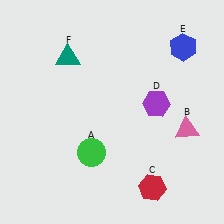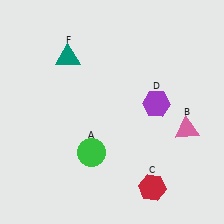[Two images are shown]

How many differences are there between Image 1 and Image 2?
There is 1 difference between the two images.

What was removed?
The blue hexagon (E) was removed in Image 2.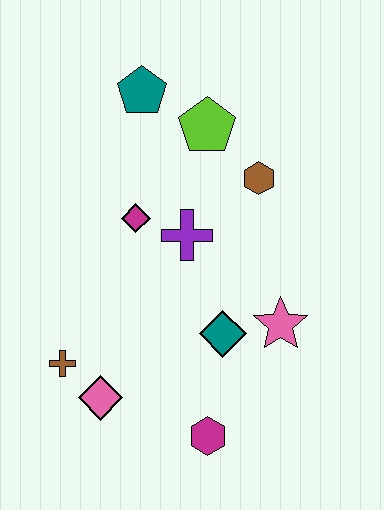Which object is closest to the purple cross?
The magenta diamond is closest to the purple cross.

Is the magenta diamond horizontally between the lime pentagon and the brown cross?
Yes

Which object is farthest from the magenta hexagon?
The teal pentagon is farthest from the magenta hexagon.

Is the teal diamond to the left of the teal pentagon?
No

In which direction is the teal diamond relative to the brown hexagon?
The teal diamond is below the brown hexagon.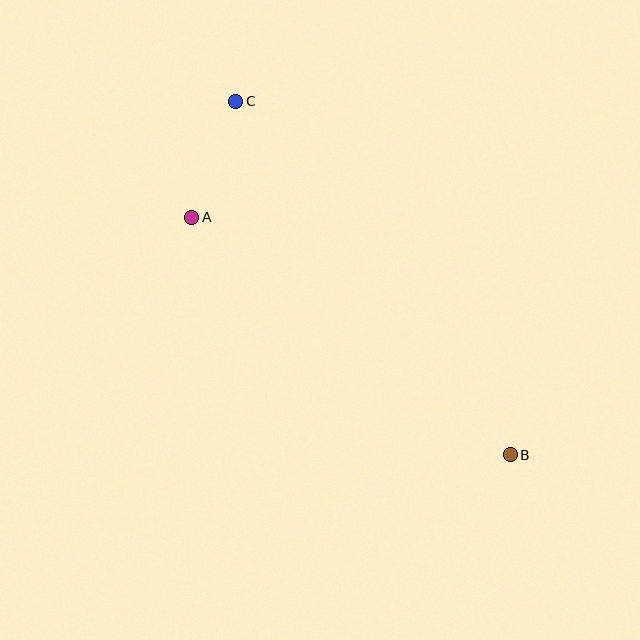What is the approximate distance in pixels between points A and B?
The distance between A and B is approximately 397 pixels.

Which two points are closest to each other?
Points A and C are closest to each other.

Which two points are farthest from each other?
Points B and C are farthest from each other.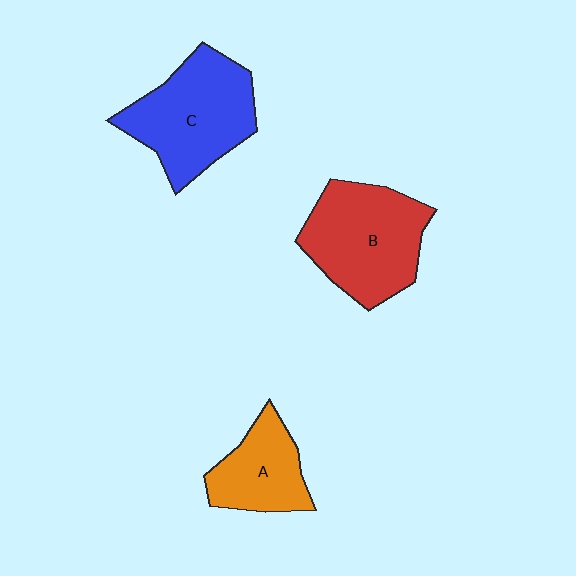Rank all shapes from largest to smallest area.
From largest to smallest: C (blue), B (red), A (orange).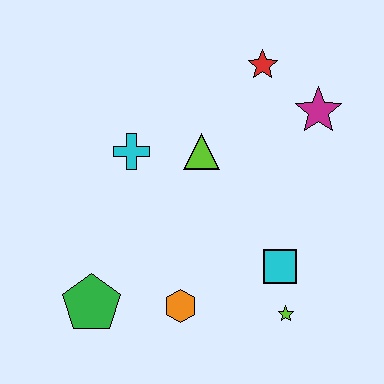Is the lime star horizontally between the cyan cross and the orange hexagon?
No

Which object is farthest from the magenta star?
The green pentagon is farthest from the magenta star.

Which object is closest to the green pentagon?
The orange hexagon is closest to the green pentagon.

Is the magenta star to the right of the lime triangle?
Yes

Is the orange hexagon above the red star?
No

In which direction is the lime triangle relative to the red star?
The lime triangle is below the red star.